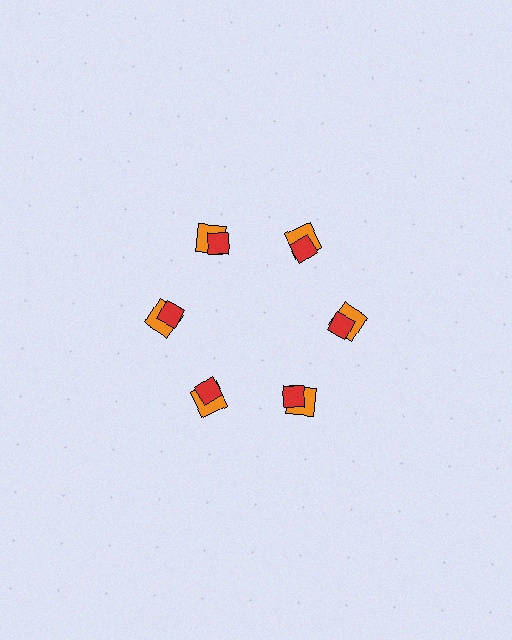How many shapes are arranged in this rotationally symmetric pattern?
There are 12 shapes, arranged in 6 groups of 2.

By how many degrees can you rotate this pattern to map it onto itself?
The pattern maps onto itself every 60 degrees of rotation.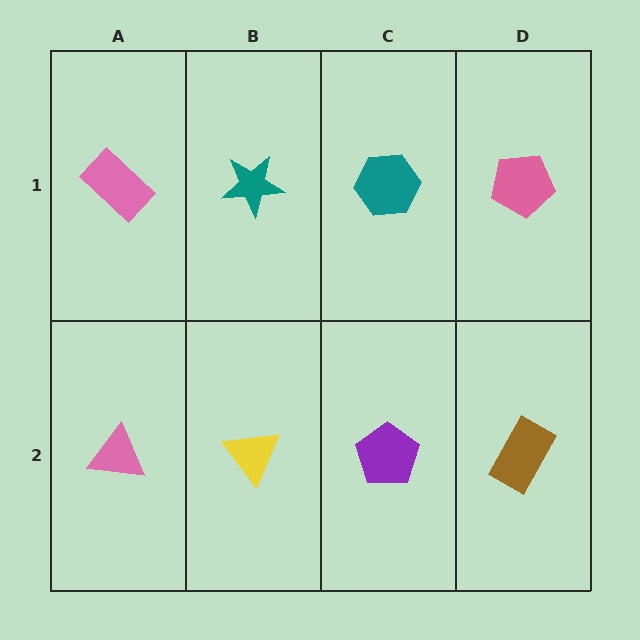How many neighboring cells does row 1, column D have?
2.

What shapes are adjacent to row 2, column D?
A pink pentagon (row 1, column D), a purple pentagon (row 2, column C).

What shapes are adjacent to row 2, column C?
A teal hexagon (row 1, column C), a yellow triangle (row 2, column B), a brown rectangle (row 2, column D).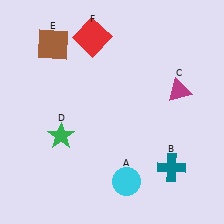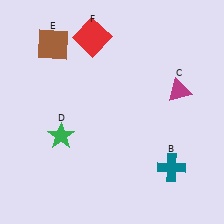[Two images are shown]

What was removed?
The cyan circle (A) was removed in Image 2.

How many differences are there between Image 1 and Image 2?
There is 1 difference between the two images.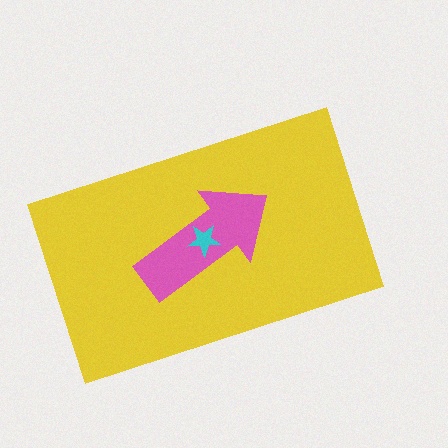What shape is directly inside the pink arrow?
The cyan star.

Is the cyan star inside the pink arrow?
Yes.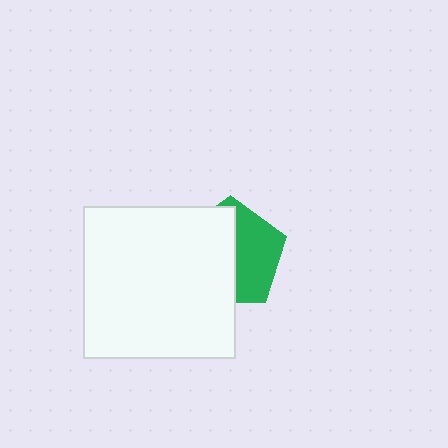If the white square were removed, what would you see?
You would see the complete green pentagon.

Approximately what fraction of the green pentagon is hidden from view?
Roughly 55% of the green pentagon is hidden behind the white square.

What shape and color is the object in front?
The object in front is a white square.